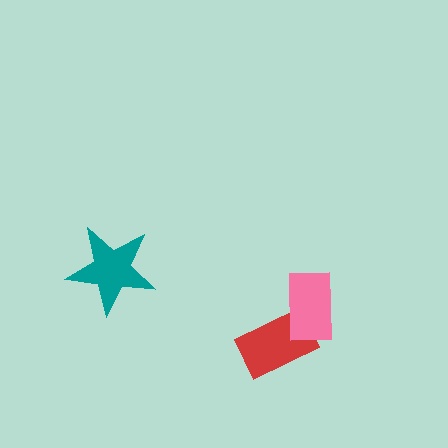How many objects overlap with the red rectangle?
1 object overlaps with the red rectangle.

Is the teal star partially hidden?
No, no other shape covers it.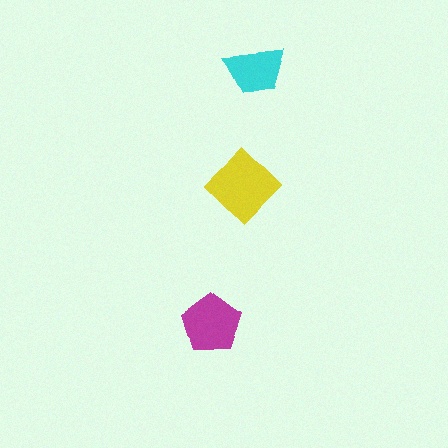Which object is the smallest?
The cyan trapezoid.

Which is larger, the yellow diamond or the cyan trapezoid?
The yellow diamond.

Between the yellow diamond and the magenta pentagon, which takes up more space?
The yellow diamond.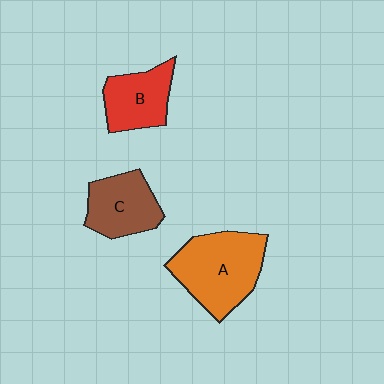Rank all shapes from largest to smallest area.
From largest to smallest: A (orange), C (brown), B (red).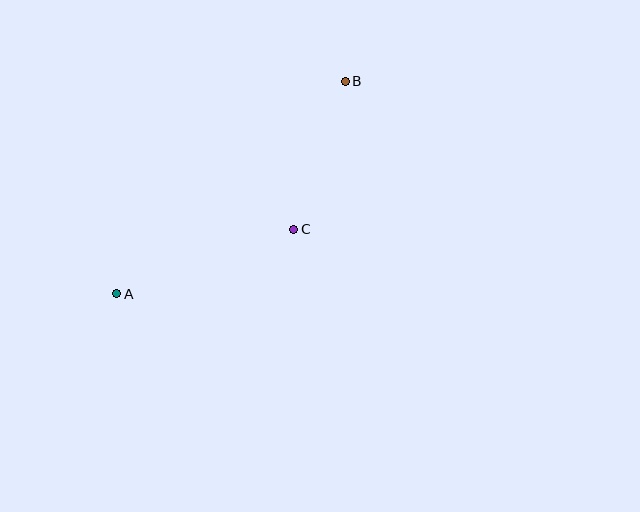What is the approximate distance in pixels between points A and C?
The distance between A and C is approximately 189 pixels.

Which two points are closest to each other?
Points B and C are closest to each other.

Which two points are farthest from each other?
Points A and B are farthest from each other.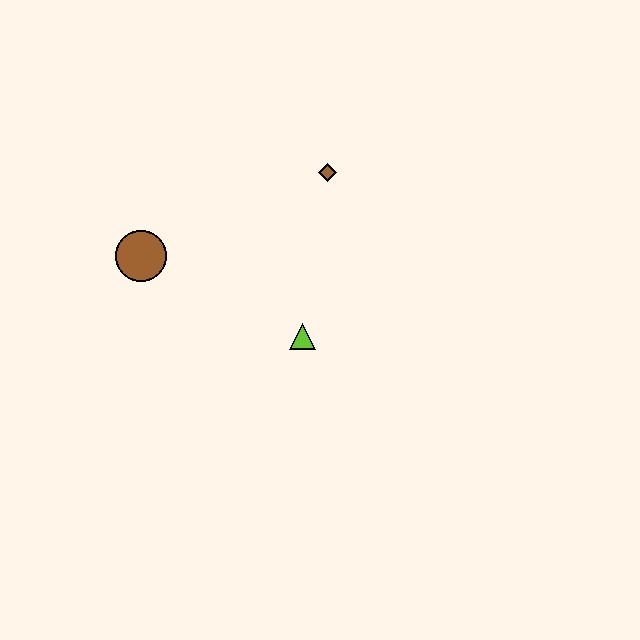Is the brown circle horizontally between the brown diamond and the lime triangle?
No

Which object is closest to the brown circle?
The lime triangle is closest to the brown circle.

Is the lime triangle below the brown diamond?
Yes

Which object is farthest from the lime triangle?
The brown circle is farthest from the lime triangle.